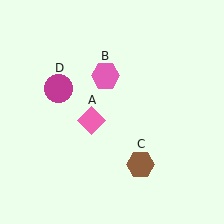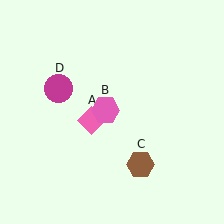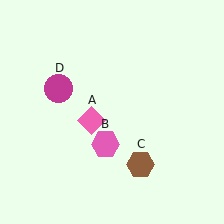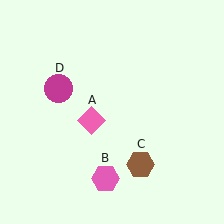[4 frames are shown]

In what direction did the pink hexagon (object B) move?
The pink hexagon (object B) moved down.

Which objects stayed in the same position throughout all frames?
Pink diamond (object A) and brown hexagon (object C) and magenta circle (object D) remained stationary.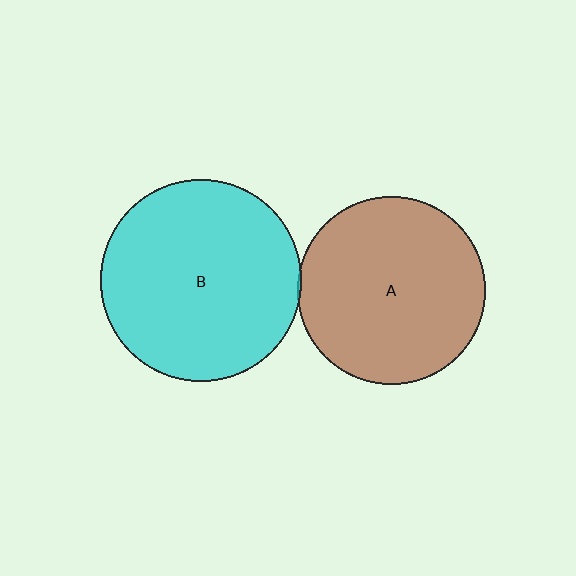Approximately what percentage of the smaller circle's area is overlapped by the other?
Approximately 5%.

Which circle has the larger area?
Circle B (cyan).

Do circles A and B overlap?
Yes.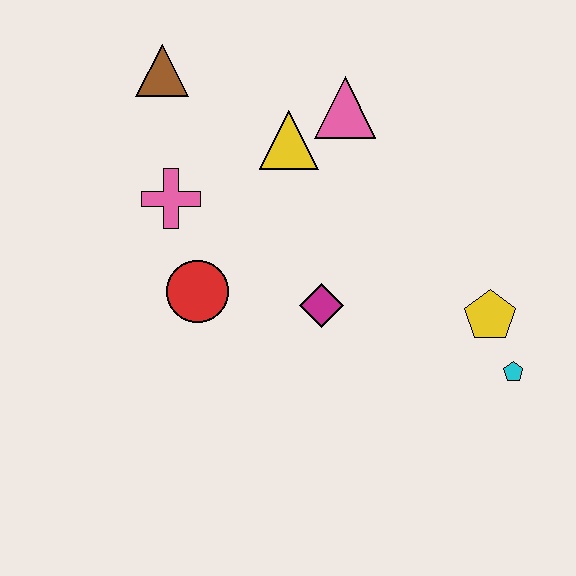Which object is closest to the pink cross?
The red circle is closest to the pink cross.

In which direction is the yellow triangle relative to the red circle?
The yellow triangle is above the red circle.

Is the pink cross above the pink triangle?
No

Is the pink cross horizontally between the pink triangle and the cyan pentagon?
No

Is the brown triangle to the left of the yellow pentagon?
Yes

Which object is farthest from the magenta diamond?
The brown triangle is farthest from the magenta diamond.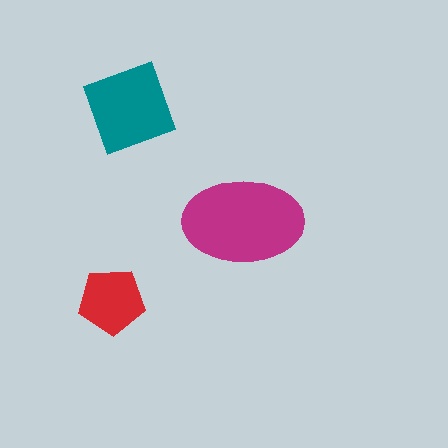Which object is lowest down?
The red pentagon is bottommost.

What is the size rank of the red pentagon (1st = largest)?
3rd.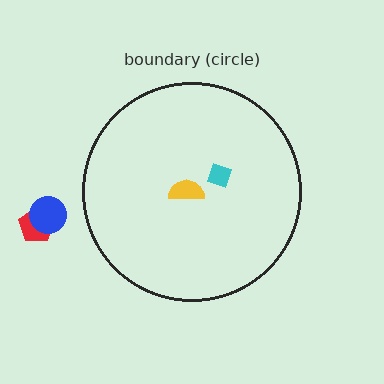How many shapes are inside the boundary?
2 inside, 2 outside.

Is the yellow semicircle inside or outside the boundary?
Inside.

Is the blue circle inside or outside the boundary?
Outside.